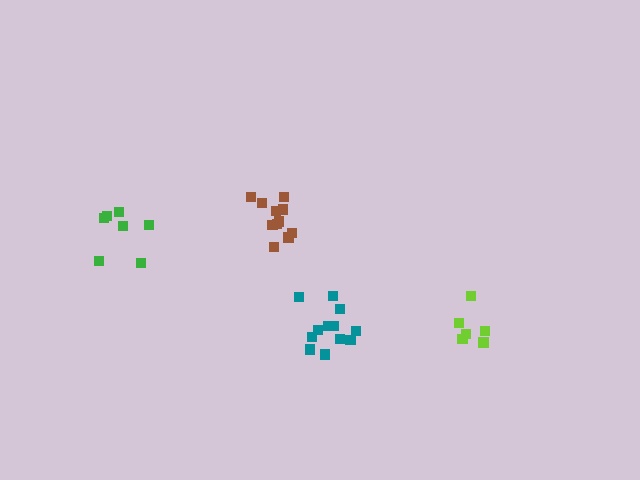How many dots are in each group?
Group 1: 12 dots, Group 2: 11 dots, Group 3: 6 dots, Group 4: 7 dots (36 total).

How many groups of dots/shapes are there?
There are 4 groups.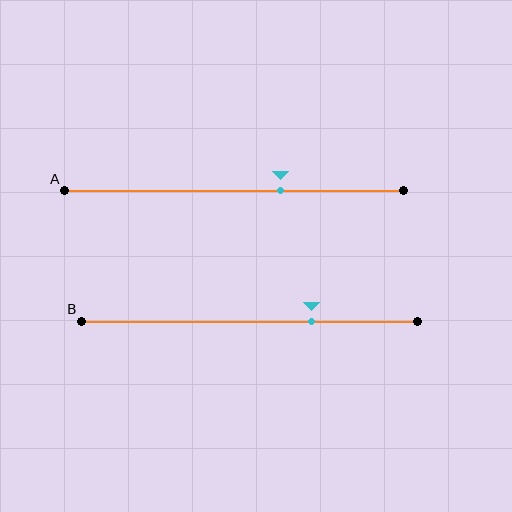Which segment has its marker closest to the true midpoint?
Segment A has its marker closest to the true midpoint.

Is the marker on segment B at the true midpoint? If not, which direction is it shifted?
No, the marker on segment B is shifted to the right by about 18% of the segment length.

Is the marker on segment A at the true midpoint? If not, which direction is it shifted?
No, the marker on segment A is shifted to the right by about 14% of the segment length.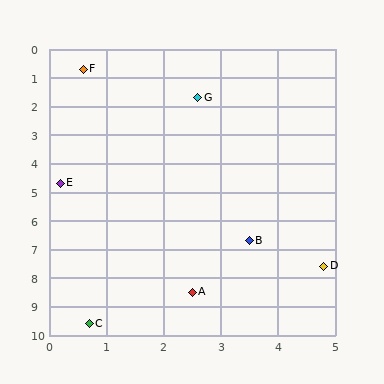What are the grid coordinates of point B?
Point B is at approximately (3.5, 6.7).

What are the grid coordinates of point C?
Point C is at approximately (0.7, 9.6).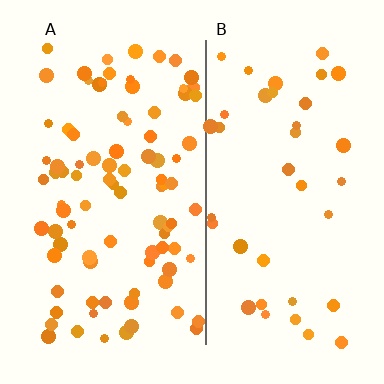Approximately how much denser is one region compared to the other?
Approximately 2.3× — region A over region B.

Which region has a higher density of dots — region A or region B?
A (the left).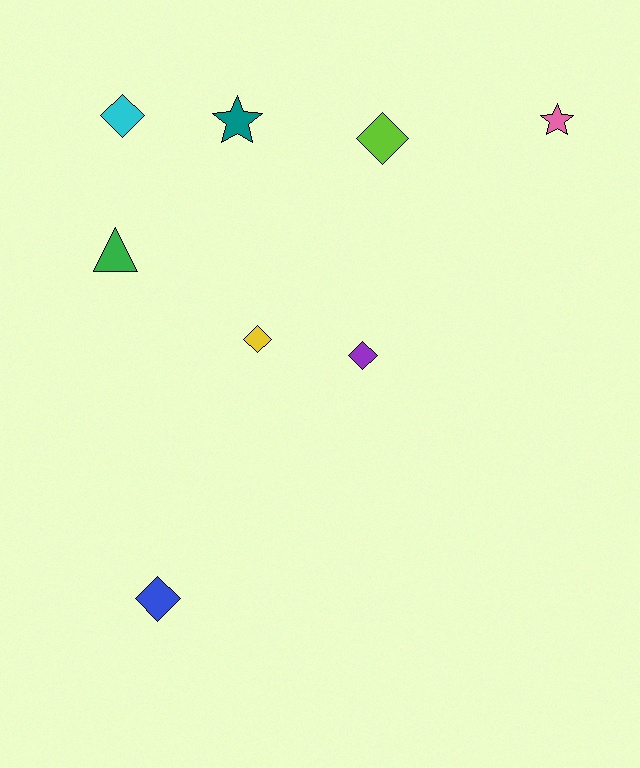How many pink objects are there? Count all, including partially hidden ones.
There is 1 pink object.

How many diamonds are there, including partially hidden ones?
There are 5 diamonds.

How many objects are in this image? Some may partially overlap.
There are 8 objects.